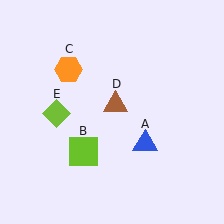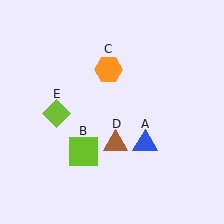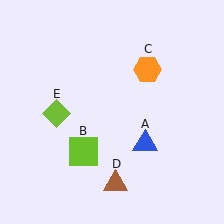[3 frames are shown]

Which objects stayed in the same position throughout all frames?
Blue triangle (object A) and lime square (object B) and lime diamond (object E) remained stationary.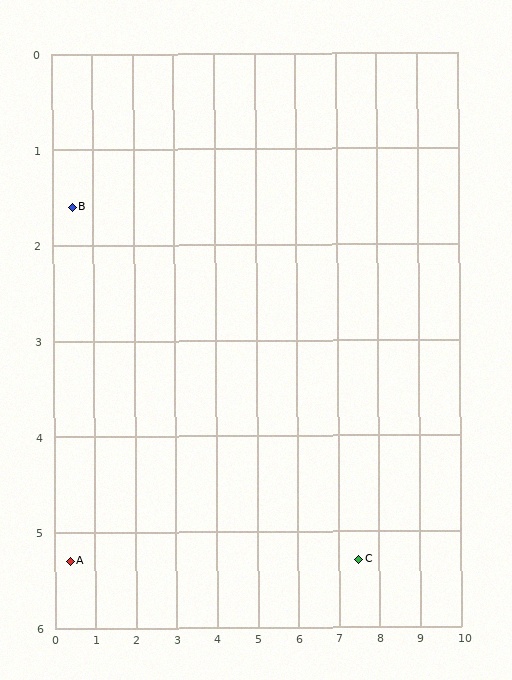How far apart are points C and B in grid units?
Points C and B are about 7.9 grid units apart.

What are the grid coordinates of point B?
Point B is at approximately (0.5, 1.6).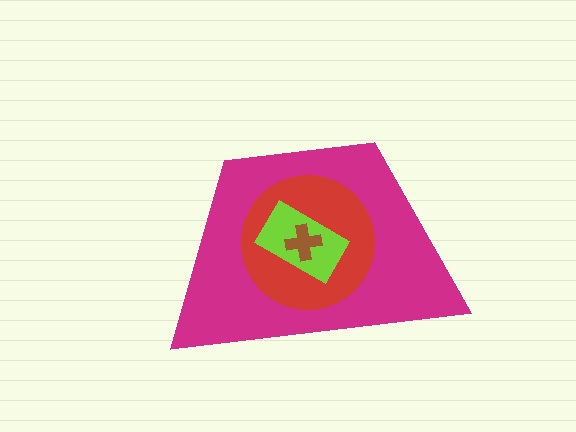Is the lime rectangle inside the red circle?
Yes.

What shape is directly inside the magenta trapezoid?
The red circle.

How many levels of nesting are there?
4.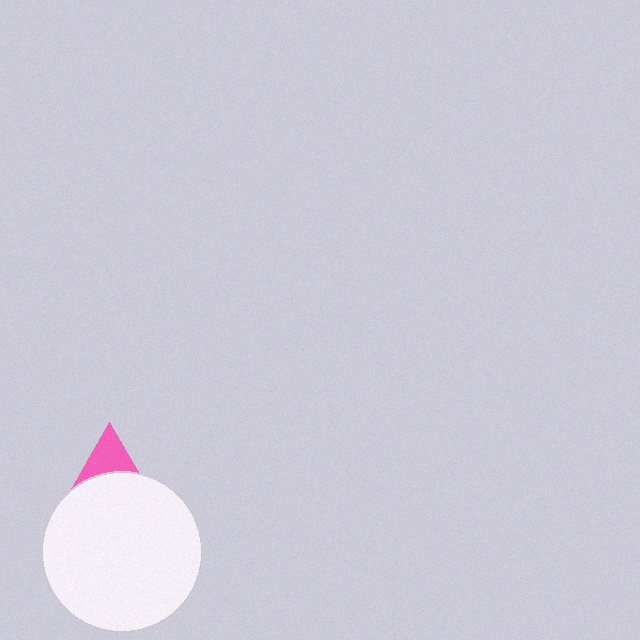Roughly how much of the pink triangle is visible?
A small part of it is visible (roughly 44%).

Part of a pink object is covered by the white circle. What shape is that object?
It is a triangle.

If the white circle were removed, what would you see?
You would see the complete pink triangle.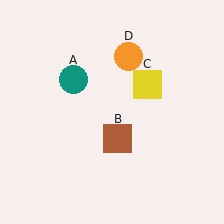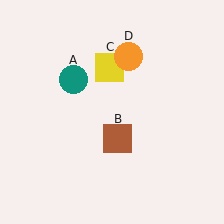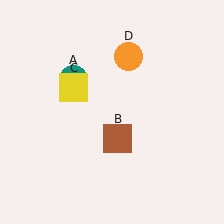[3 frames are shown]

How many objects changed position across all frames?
1 object changed position: yellow square (object C).